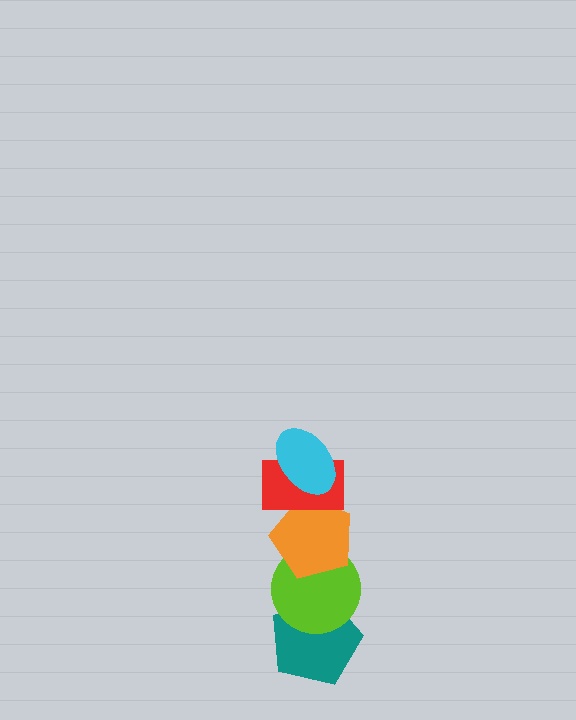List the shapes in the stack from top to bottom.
From top to bottom: the cyan ellipse, the red rectangle, the orange pentagon, the lime circle, the teal pentagon.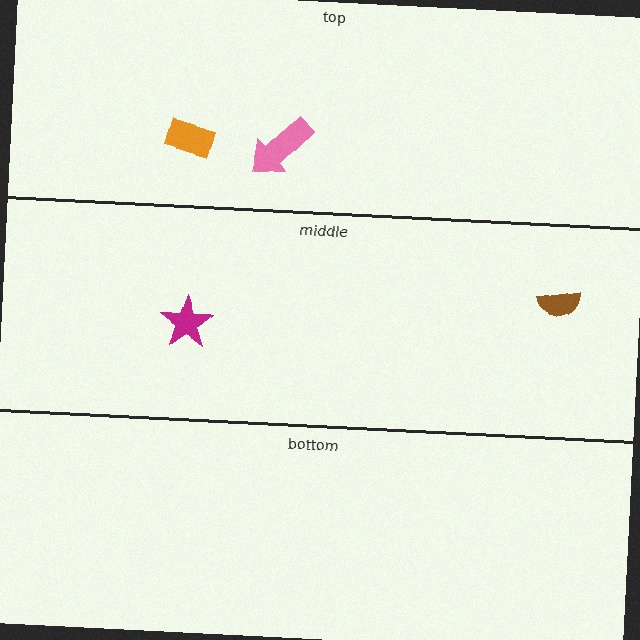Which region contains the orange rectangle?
The top region.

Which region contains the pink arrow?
The top region.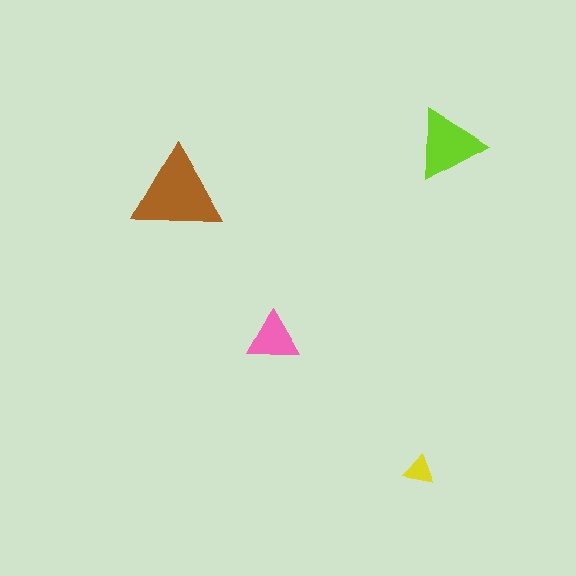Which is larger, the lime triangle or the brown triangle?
The brown one.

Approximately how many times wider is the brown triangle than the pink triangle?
About 1.5 times wider.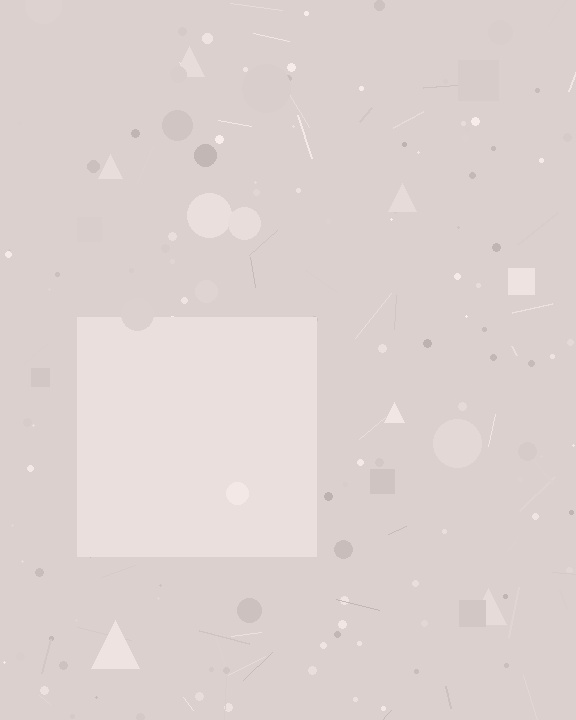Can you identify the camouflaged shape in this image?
The camouflaged shape is a square.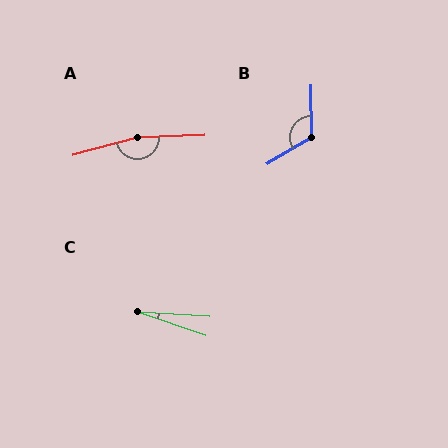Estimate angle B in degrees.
Approximately 120 degrees.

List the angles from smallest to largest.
C (16°), B (120°), A (167°).